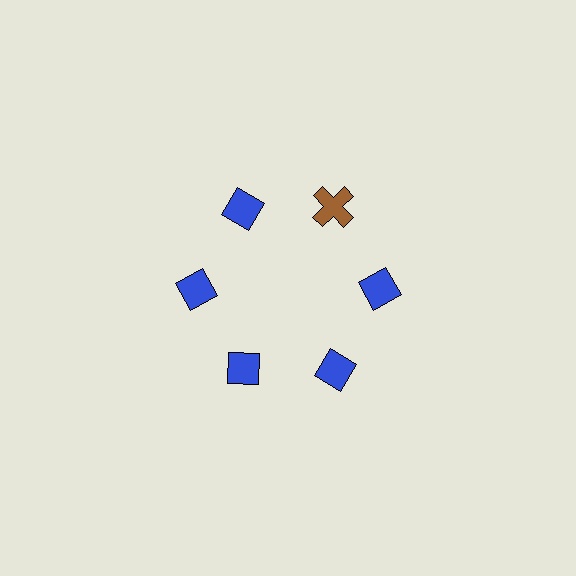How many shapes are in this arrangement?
There are 6 shapes arranged in a ring pattern.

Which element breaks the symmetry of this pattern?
The brown cross at roughly the 1 o'clock position breaks the symmetry. All other shapes are blue diamonds.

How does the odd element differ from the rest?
It differs in both color (brown instead of blue) and shape (cross instead of diamond).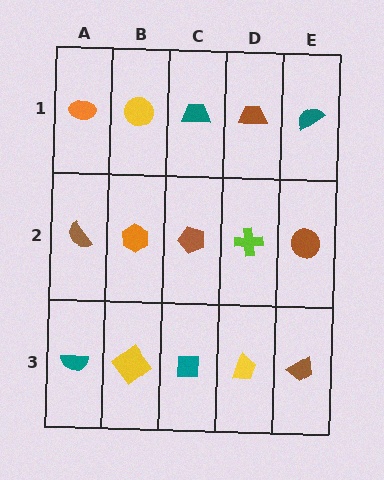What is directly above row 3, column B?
An orange hexagon.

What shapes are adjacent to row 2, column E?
A teal semicircle (row 1, column E), a brown trapezoid (row 3, column E), a lime cross (row 2, column D).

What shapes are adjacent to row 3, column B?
An orange hexagon (row 2, column B), a teal semicircle (row 3, column A), a teal square (row 3, column C).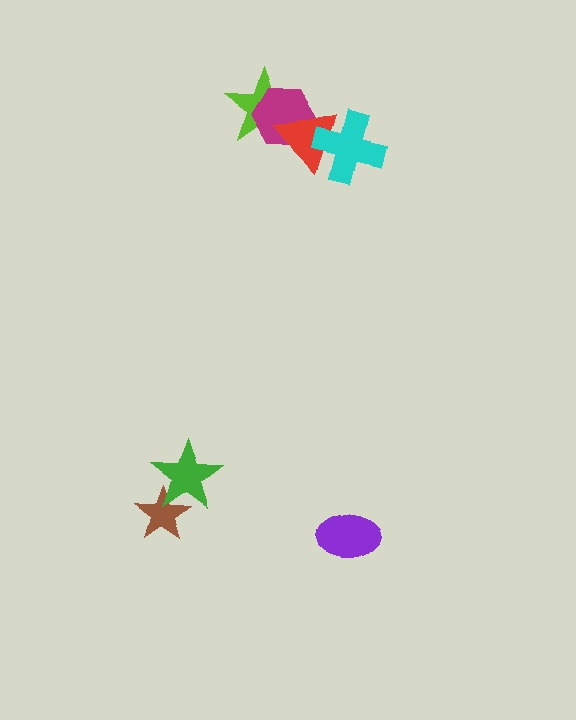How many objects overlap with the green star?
1 object overlaps with the green star.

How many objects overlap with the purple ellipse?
0 objects overlap with the purple ellipse.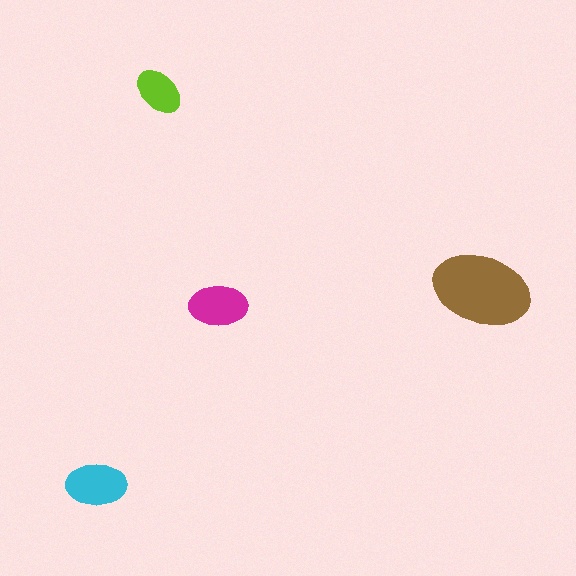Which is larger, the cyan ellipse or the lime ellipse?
The cyan one.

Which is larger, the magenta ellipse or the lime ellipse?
The magenta one.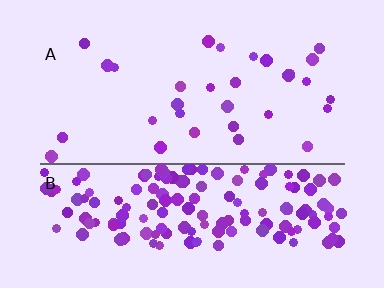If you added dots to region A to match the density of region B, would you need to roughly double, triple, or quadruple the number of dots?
Approximately quadruple.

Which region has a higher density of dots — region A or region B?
B (the bottom).